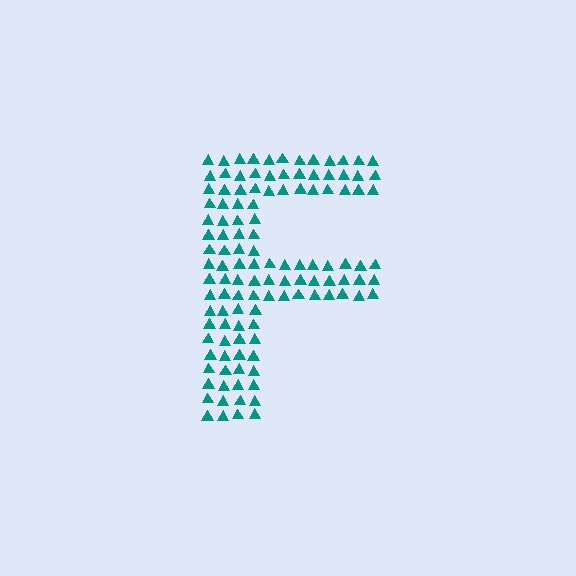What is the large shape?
The large shape is the letter F.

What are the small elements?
The small elements are triangles.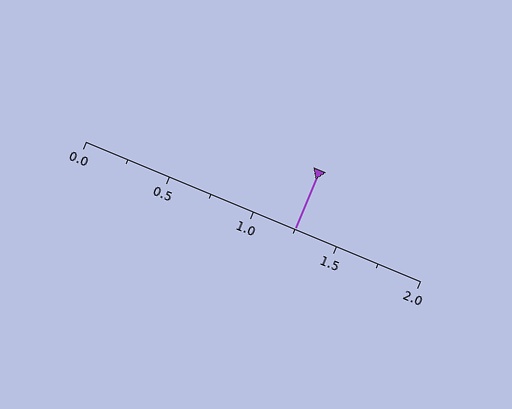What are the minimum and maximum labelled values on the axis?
The axis runs from 0.0 to 2.0.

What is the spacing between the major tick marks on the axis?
The major ticks are spaced 0.5 apart.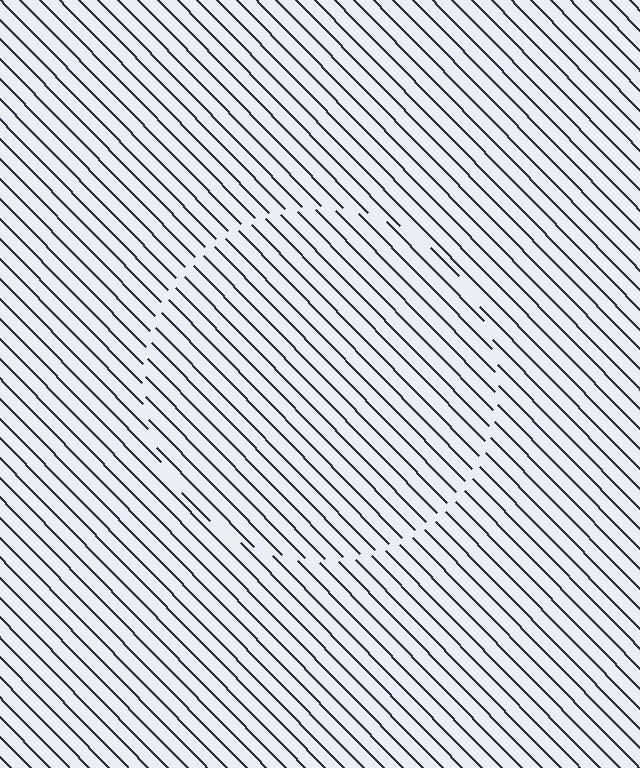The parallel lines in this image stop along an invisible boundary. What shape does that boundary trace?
An illusory circle. The interior of the shape contains the same grating, shifted by half a period — the contour is defined by the phase discontinuity where line-ends from the inner and outer gratings abut.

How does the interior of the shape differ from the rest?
The interior of the shape contains the same grating, shifted by half a period — the contour is defined by the phase discontinuity where line-ends from the inner and outer gratings abut.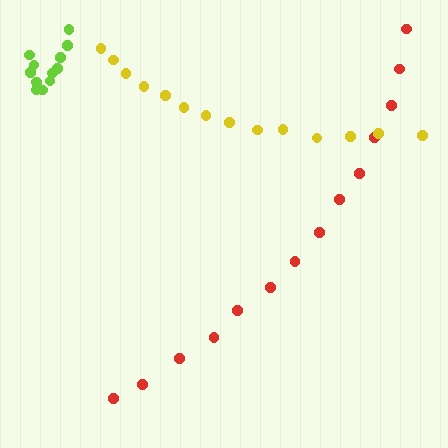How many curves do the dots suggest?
There are 3 distinct paths.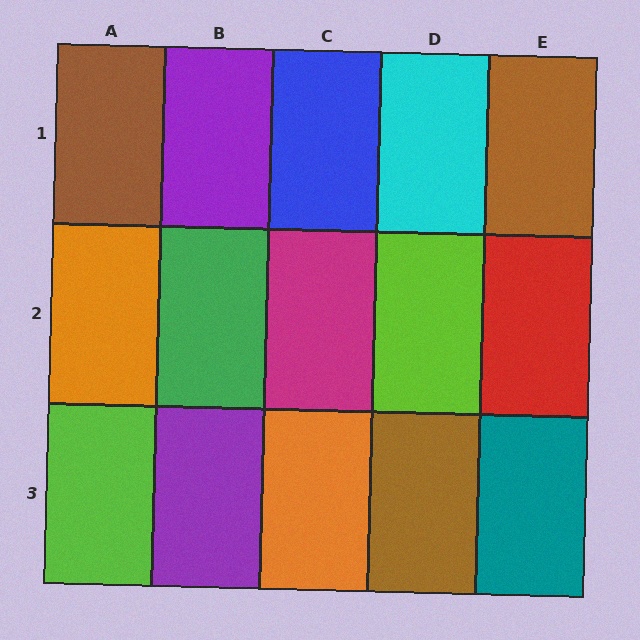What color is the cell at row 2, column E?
Red.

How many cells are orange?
2 cells are orange.